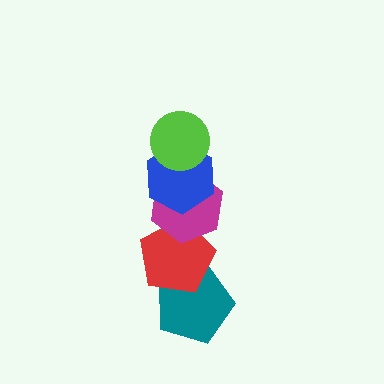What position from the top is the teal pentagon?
The teal pentagon is 5th from the top.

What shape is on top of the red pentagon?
The magenta hexagon is on top of the red pentagon.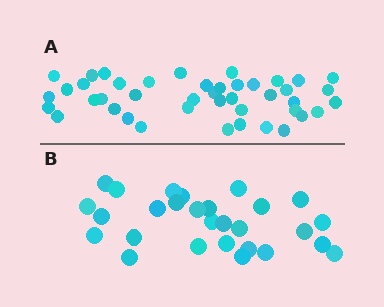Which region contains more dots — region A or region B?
Region A (the top region) has more dots.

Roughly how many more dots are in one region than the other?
Region A has approximately 15 more dots than region B.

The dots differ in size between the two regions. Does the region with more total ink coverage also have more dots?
No. Region B has more total ink coverage because its dots are larger, but region A actually contains more individual dots. Total area can be misleading — the number of items is what matters here.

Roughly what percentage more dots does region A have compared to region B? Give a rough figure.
About 55% more.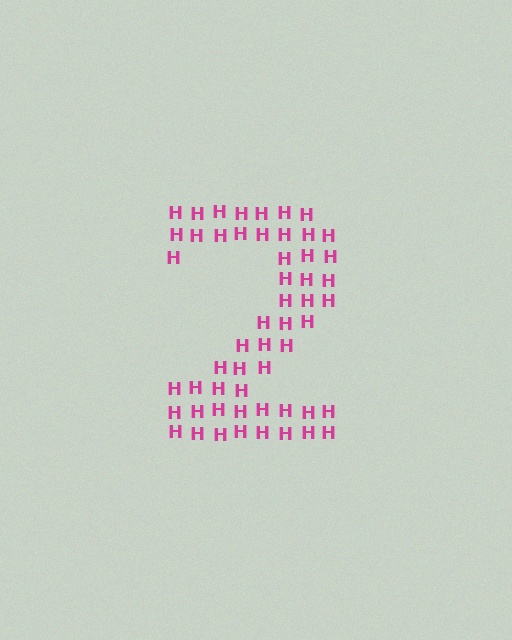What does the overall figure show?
The overall figure shows the digit 2.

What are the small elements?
The small elements are letter H's.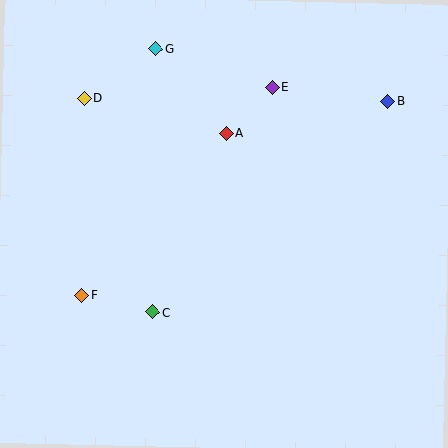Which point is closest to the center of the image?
Point A at (227, 133) is closest to the center.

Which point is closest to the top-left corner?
Point D is closest to the top-left corner.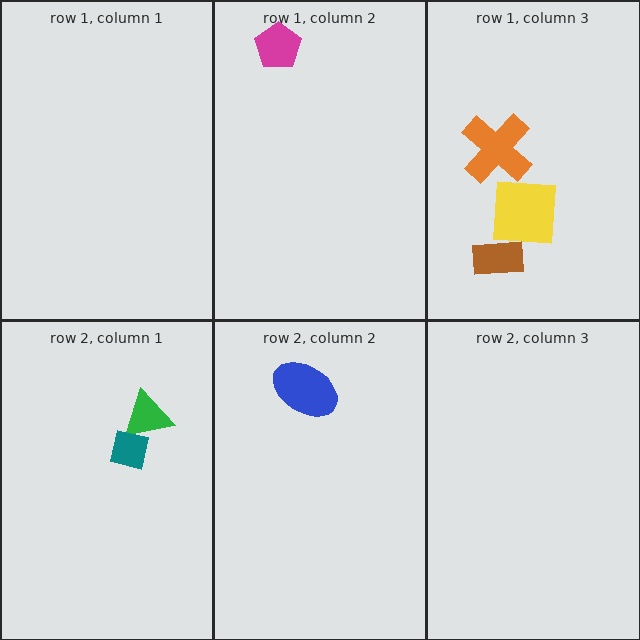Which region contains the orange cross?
The row 1, column 3 region.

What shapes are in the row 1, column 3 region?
The yellow square, the orange cross, the brown rectangle.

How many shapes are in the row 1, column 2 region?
1.